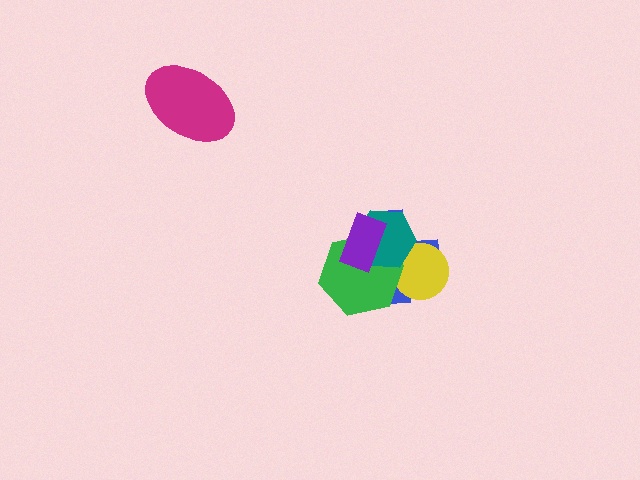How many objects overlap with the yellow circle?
3 objects overlap with the yellow circle.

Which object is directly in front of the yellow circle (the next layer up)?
The green hexagon is directly in front of the yellow circle.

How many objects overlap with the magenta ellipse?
0 objects overlap with the magenta ellipse.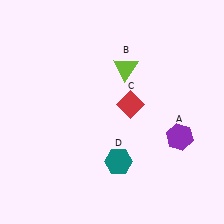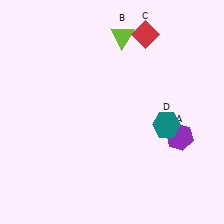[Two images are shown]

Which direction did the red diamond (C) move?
The red diamond (C) moved up.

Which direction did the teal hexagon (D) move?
The teal hexagon (D) moved right.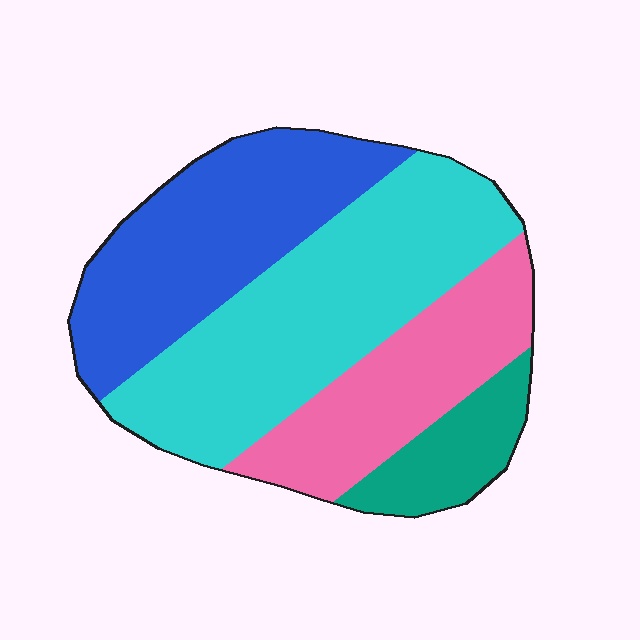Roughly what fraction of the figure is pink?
Pink covers roughly 20% of the figure.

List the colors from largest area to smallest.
From largest to smallest: cyan, blue, pink, teal.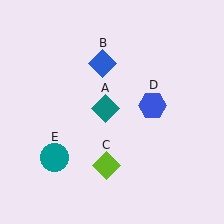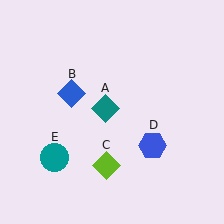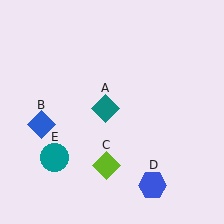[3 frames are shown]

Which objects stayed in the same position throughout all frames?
Teal diamond (object A) and lime diamond (object C) and teal circle (object E) remained stationary.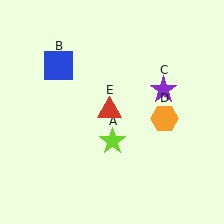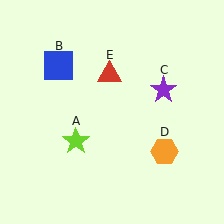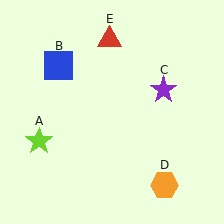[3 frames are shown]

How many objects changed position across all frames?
3 objects changed position: lime star (object A), orange hexagon (object D), red triangle (object E).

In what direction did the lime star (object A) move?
The lime star (object A) moved left.